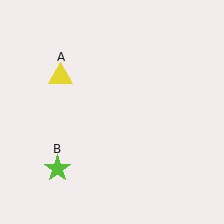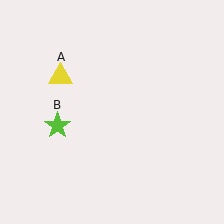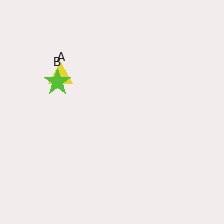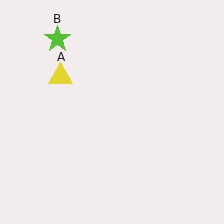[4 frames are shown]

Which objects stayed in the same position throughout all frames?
Yellow triangle (object A) remained stationary.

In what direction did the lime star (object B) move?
The lime star (object B) moved up.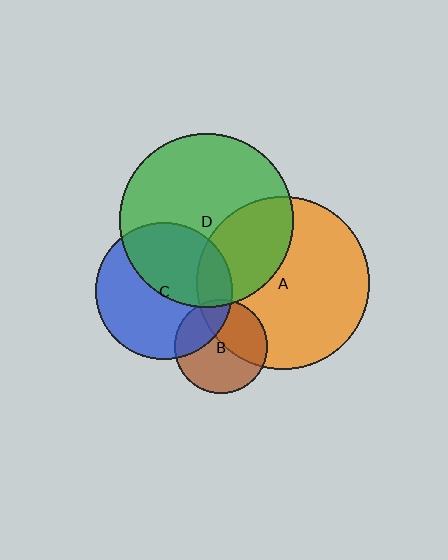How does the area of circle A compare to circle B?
Approximately 3.4 times.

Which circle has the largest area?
Circle D (green).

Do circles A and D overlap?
Yes.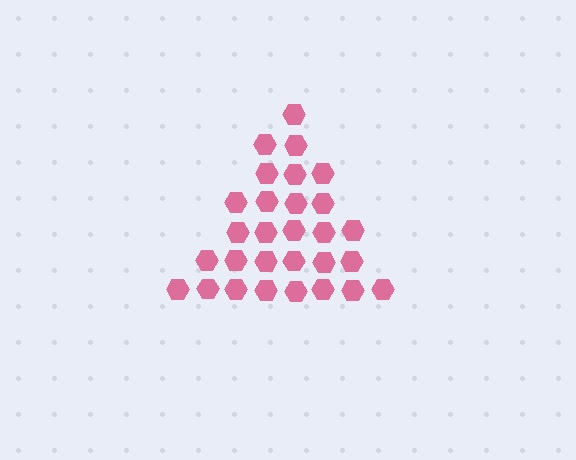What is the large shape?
The large shape is a triangle.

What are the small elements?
The small elements are hexagons.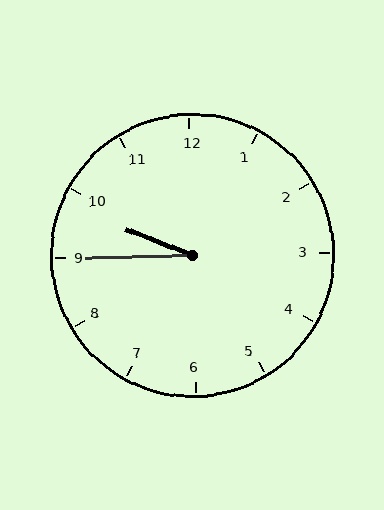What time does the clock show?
9:45.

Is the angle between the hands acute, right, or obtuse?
It is acute.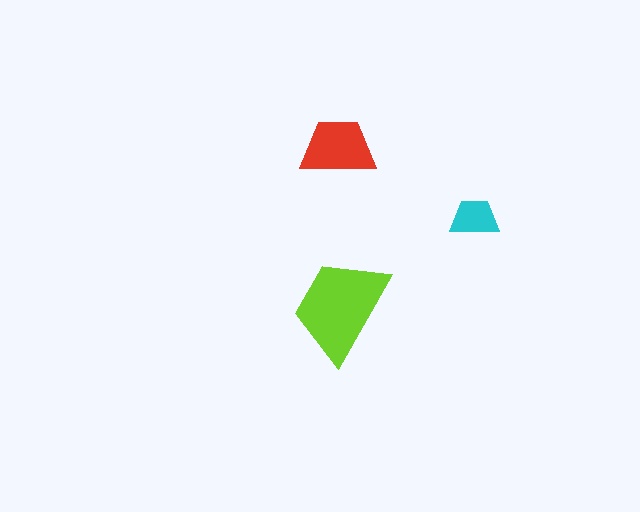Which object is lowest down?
The lime trapezoid is bottommost.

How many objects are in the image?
There are 3 objects in the image.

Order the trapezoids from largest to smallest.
the lime one, the red one, the cyan one.